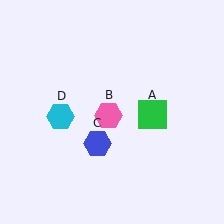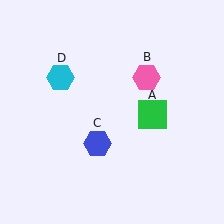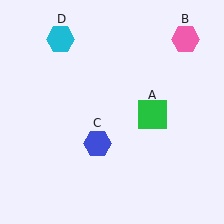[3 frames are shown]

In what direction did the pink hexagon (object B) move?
The pink hexagon (object B) moved up and to the right.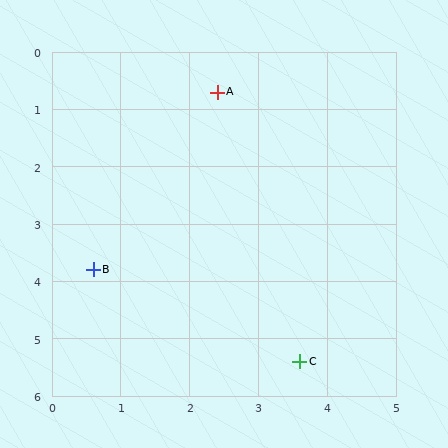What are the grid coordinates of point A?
Point A is at approximately (2.4, 0.7).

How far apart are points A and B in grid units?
Points A and B are about 3.6 grid units apart.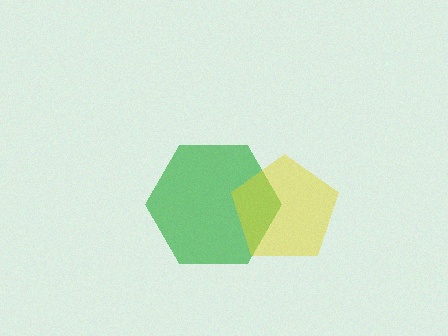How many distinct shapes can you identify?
There are 2 distinct shapes: a green hexagon, a yellow pentagon.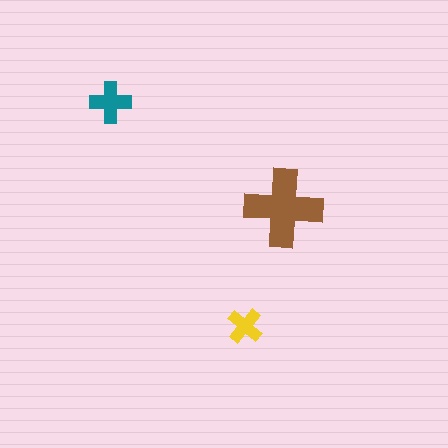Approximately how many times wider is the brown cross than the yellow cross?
About 2 times wider.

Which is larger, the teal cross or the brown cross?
The brown one.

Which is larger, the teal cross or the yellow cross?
The teal one.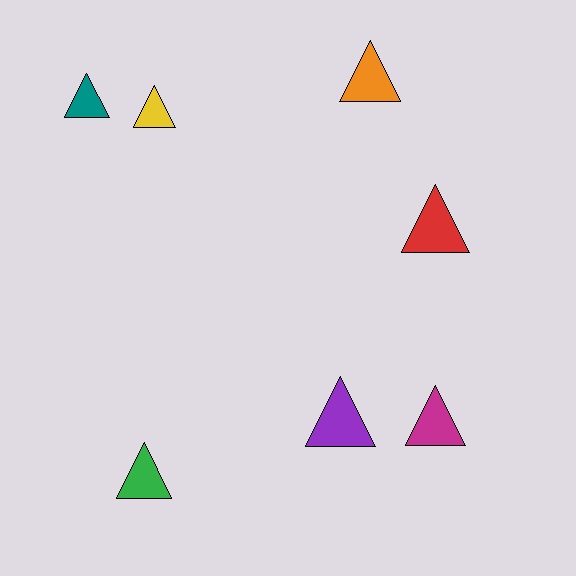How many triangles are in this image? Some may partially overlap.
There are 7 triangles.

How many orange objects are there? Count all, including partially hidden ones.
There is 1 orange object.